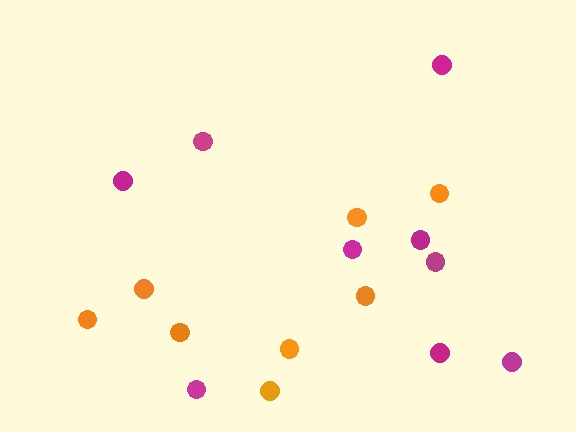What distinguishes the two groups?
There are 2 groups: one group of magenta circles (9) and one group of orange circles (8).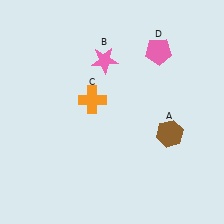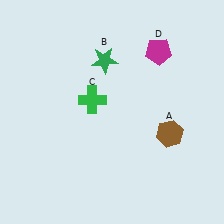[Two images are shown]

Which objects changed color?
B changed from pink to green. C changed from orange to green. D changed from pink to magenta.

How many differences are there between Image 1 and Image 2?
There are 3 differences between the two images.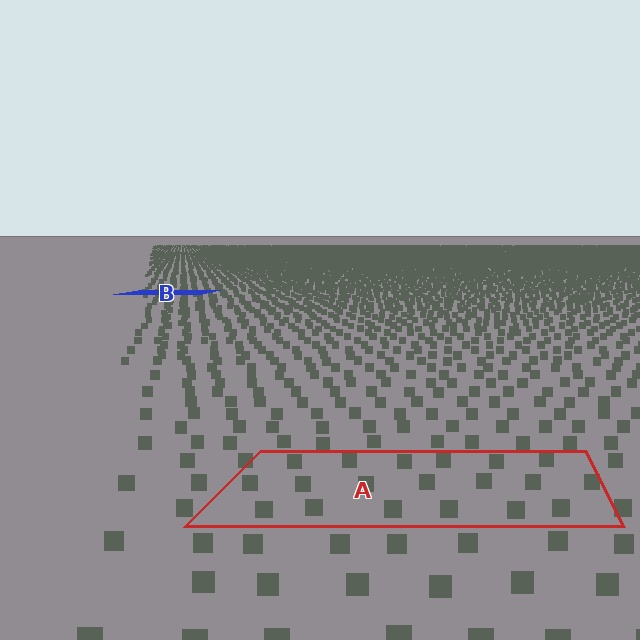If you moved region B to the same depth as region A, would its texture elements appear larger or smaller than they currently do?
They would appear larger. At a closer depth, the same texture elements are projected at a bigger on-screen size.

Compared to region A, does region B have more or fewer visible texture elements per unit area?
Region B has more texture elements per unit area — they are packed more densely because it is farther away.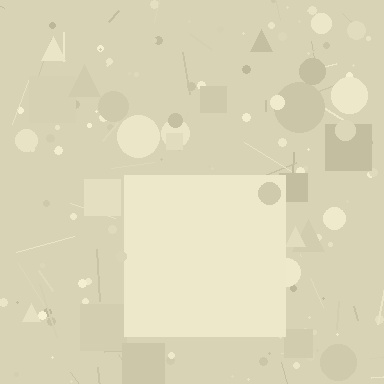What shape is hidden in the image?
A square is hidden in the image.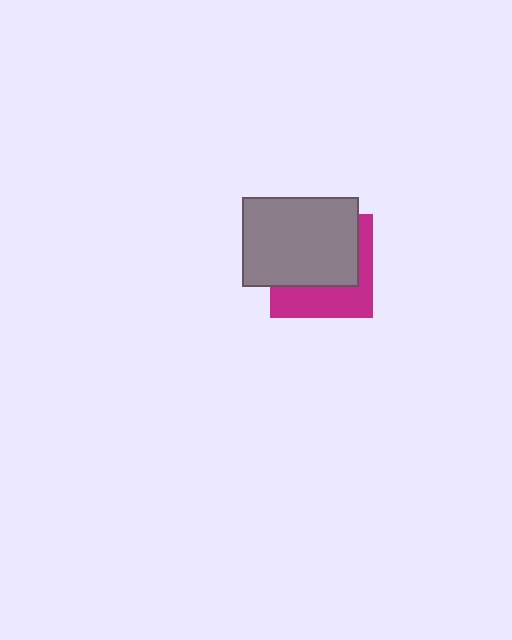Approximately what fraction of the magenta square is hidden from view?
Roughly 62% of the magenta square is hidden behind the gray rectangle.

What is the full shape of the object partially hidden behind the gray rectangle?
The partially hidden object is a magenta square.